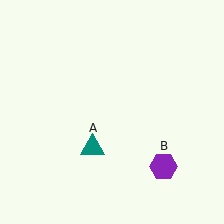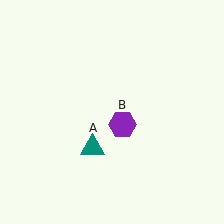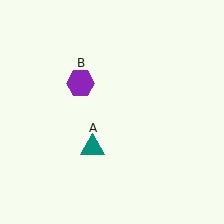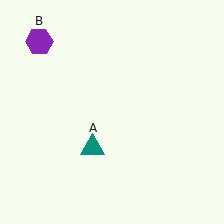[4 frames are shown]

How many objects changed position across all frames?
1 object changed position: purple hexagon (object B).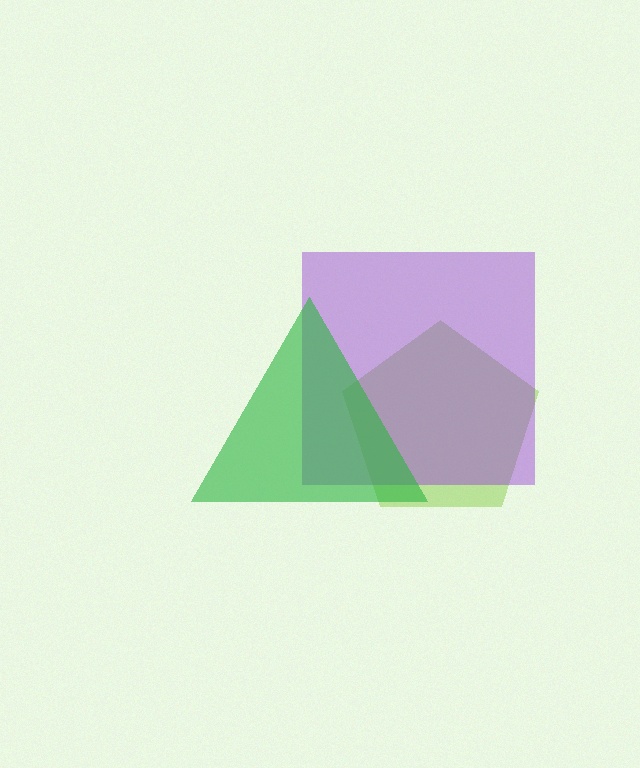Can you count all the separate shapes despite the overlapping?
Yes, there are 3 separate shapes.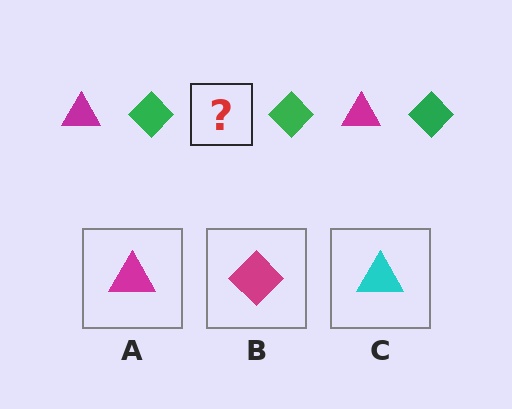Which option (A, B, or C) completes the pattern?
A.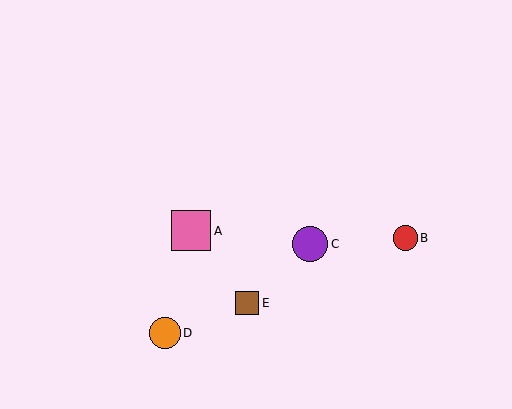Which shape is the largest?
The pink square (labeled A) is the largest.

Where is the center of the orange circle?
The center of the orange circle is at (165, 333).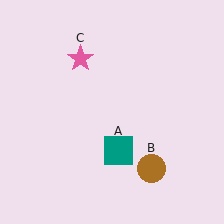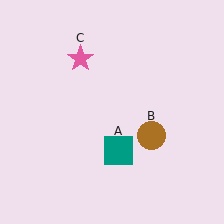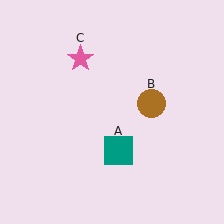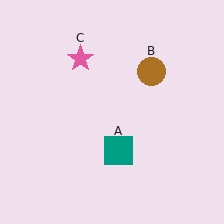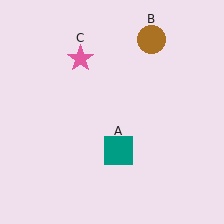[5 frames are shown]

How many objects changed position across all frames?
1 object changed position: brown circle (object B).